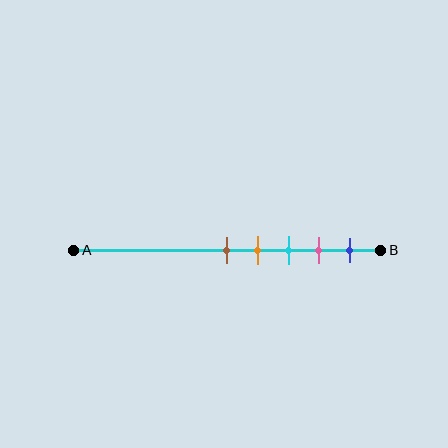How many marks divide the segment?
There are 5 marks dividing the segment.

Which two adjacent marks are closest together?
The brown and orange marks are the closest adjacent pair.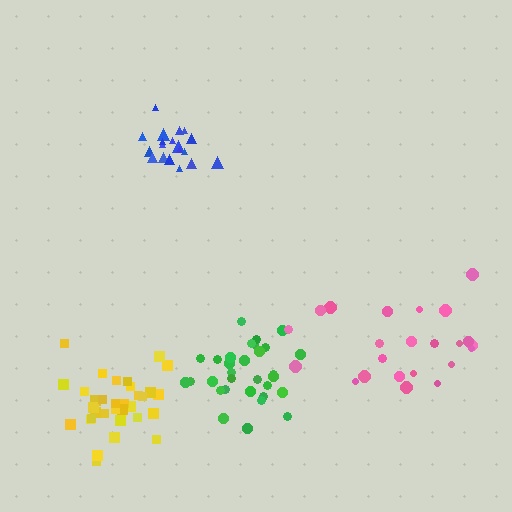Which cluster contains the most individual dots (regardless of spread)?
Yellow (33).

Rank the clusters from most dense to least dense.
yellow, blue, green, pink.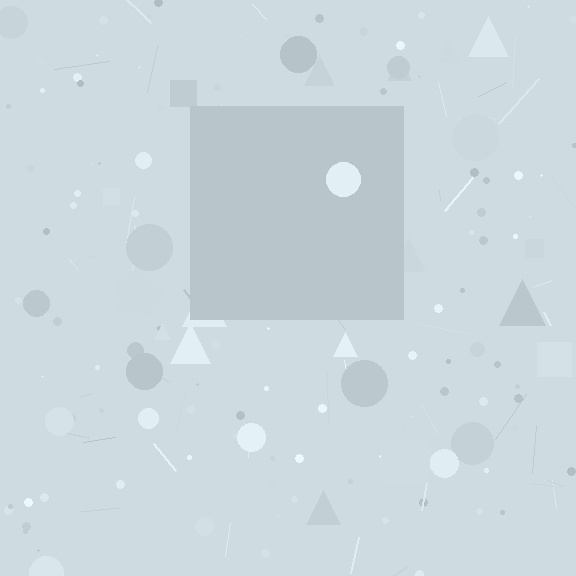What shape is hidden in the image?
A square is hidden in the image.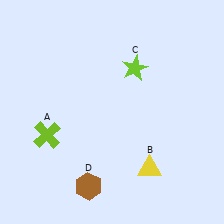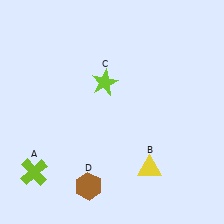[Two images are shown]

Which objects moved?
The objects that moved are: the lime cross (A), the lime star (C).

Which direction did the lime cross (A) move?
The lime cross (A) moved down.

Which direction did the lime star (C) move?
The lime star (C) moved left.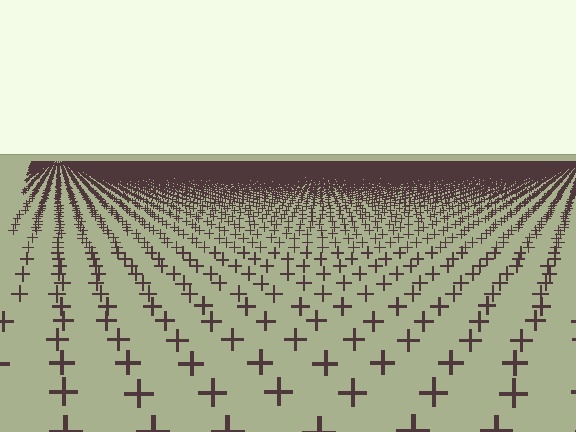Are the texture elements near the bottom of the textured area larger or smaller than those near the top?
Larger. Near the bottom, elements are closer to the viewer and appear at a bigger on-screen size.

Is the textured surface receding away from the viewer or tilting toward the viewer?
The surface is receding away from the viewer. Texture elements get smaller and denser toward the top.